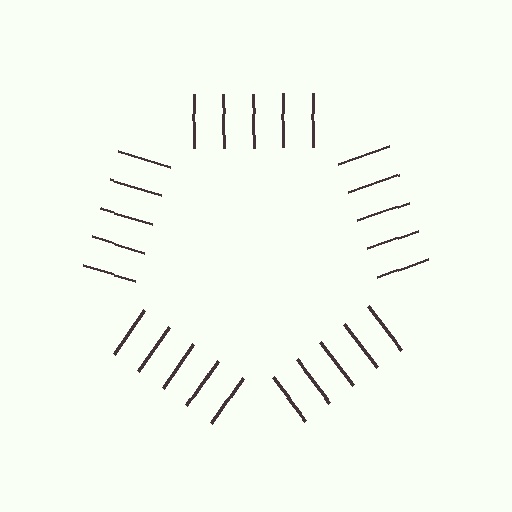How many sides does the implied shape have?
5 sides — the line-ends trace a pentagon.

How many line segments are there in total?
25 — 5 along each of the 5 edges.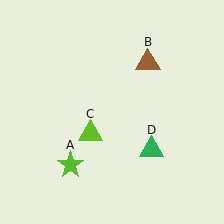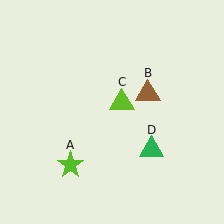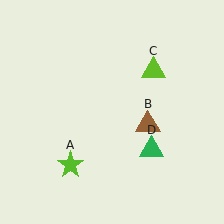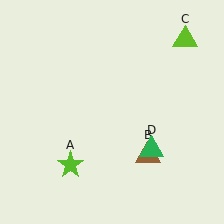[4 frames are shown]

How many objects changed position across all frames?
2 objects changed position: brown triangle (object B), lime triangle (object C).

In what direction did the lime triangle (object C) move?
The lime triangle (object C) moved up and to the right.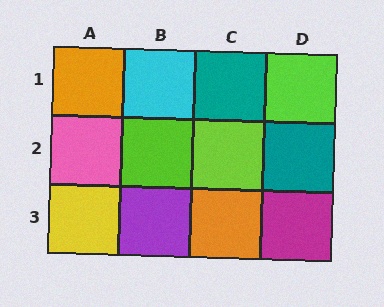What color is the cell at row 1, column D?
Lime.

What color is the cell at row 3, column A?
Yellow.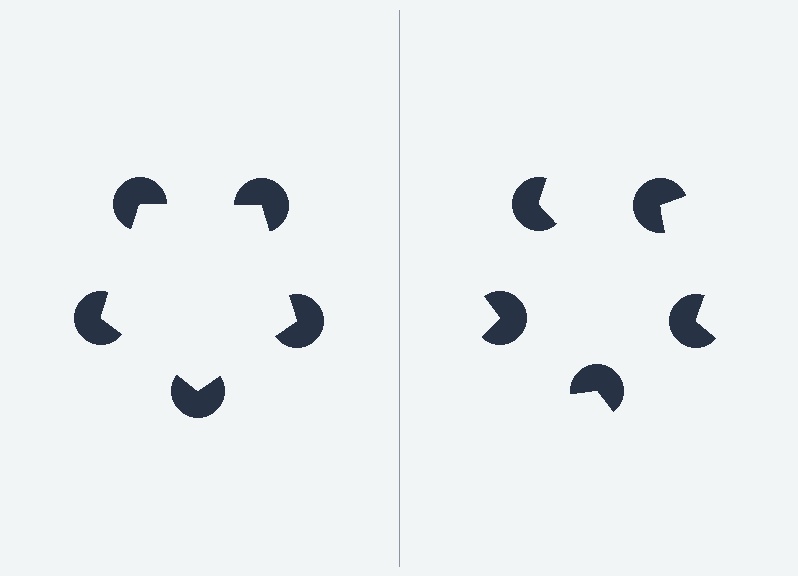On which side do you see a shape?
An illusory pentagon appears on the left side. On the right side the wedge cuts are rotated, so no coherent shape forms.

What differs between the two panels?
The pac-man discs are positioned identically on both sides; only the wedge orientations differ. On the left they align to a pentagon; on the right they are misaligned.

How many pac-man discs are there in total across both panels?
10 — 5 on each side.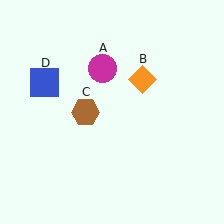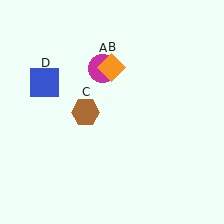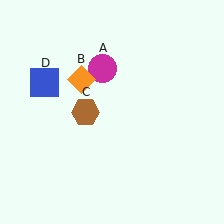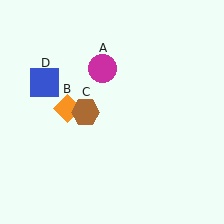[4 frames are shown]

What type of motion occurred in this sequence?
The orange diamond (object B) rotated counterclockwise around the center of the scene.